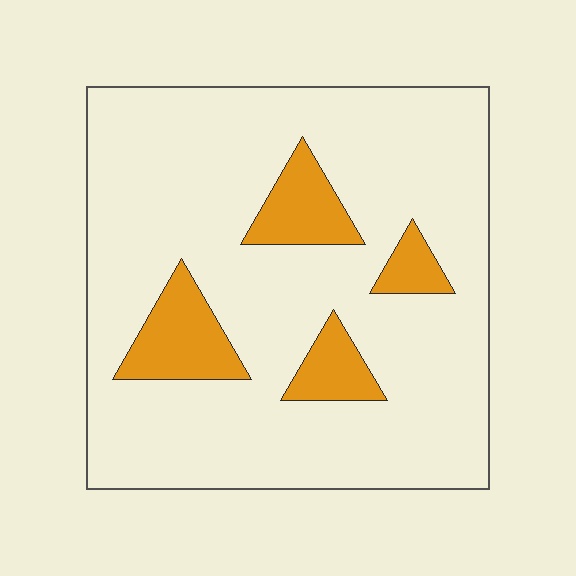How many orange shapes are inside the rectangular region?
4.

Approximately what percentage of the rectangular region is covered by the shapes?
Approximately 15%.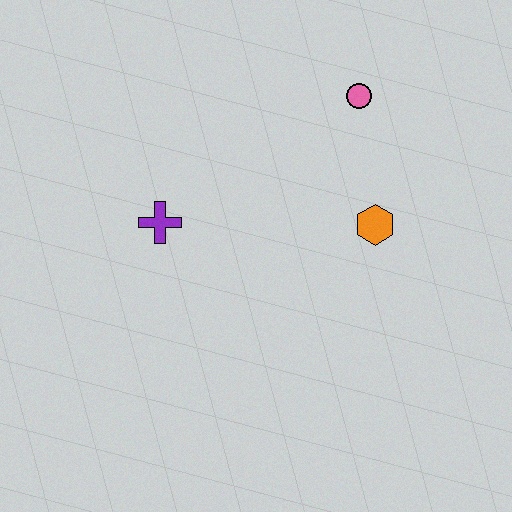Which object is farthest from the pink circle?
The purple cross is farthest from the pink circle.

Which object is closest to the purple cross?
The orange hexagon is closest to the purple cross.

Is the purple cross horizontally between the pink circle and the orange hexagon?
No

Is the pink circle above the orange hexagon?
Yes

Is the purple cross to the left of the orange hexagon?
Yes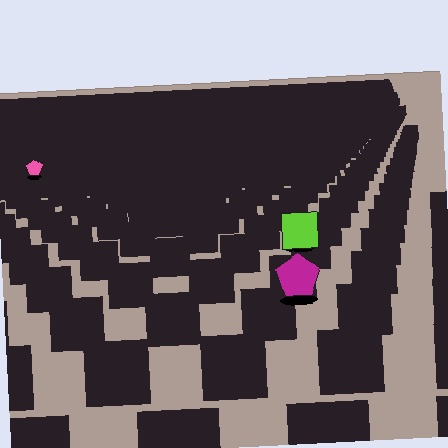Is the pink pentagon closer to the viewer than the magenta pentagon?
No. The magenta pentagon is closer — you can tell from the texture gradient: the ground texture is coarser near it.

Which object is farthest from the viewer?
The pink pentagon is farthest from the viewer. It appears smaller and the ground texture around it is denser.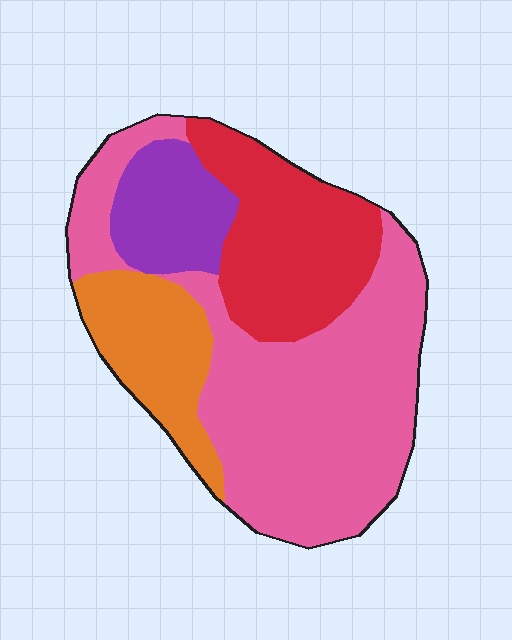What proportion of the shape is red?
Red takes up about one quarter (1/4) of the shape.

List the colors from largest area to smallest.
From largest to smallest: pink, red, orange, purple.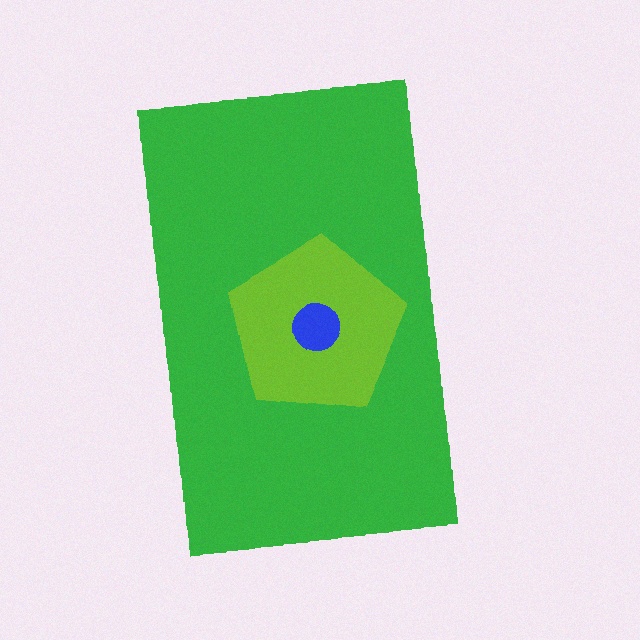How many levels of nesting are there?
3.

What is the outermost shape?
The green rectangle.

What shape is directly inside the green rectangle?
The lime pentagon.